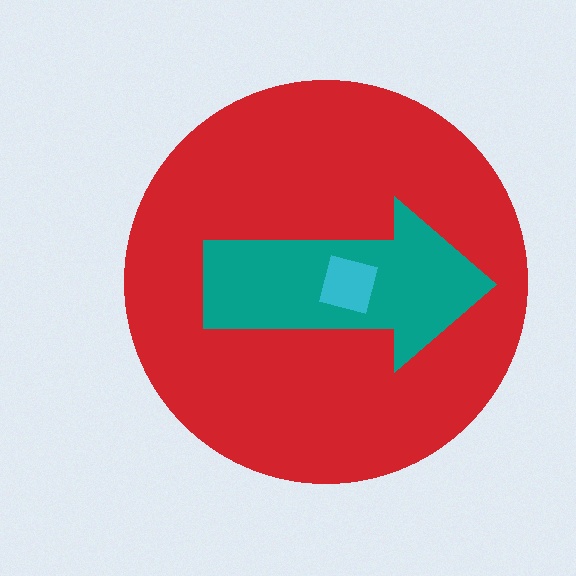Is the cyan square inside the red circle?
Yes.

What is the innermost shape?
The cyan square.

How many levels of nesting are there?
3.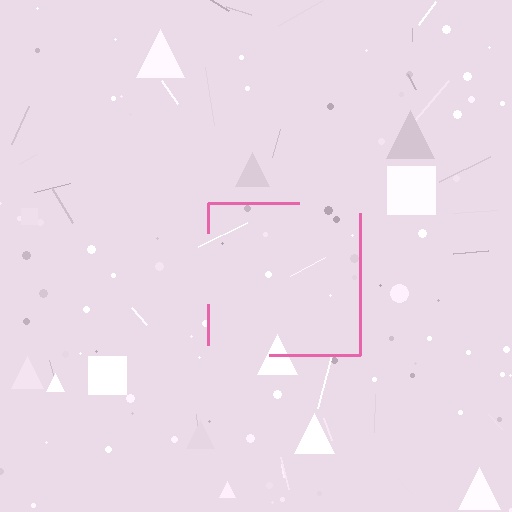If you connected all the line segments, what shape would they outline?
They would outline a square.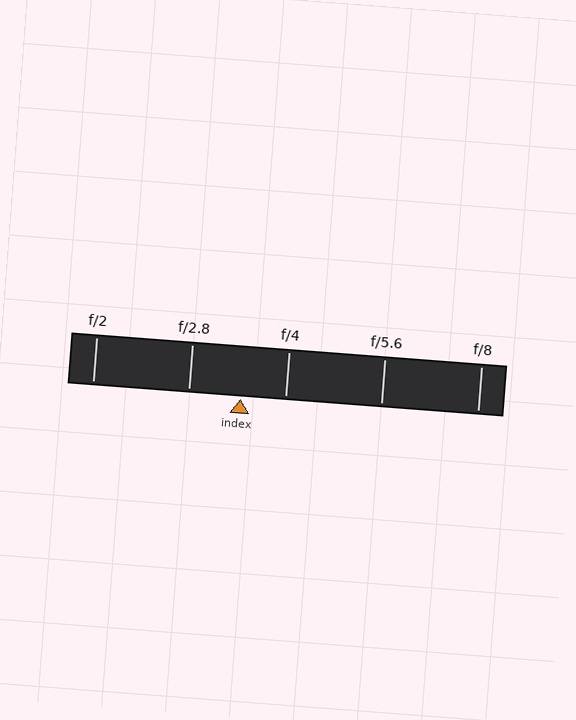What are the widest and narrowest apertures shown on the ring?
The widest aperture shown is f/2 and the narrowest is f/8.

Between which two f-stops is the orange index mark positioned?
The index mark is between f/2.8 and f/4.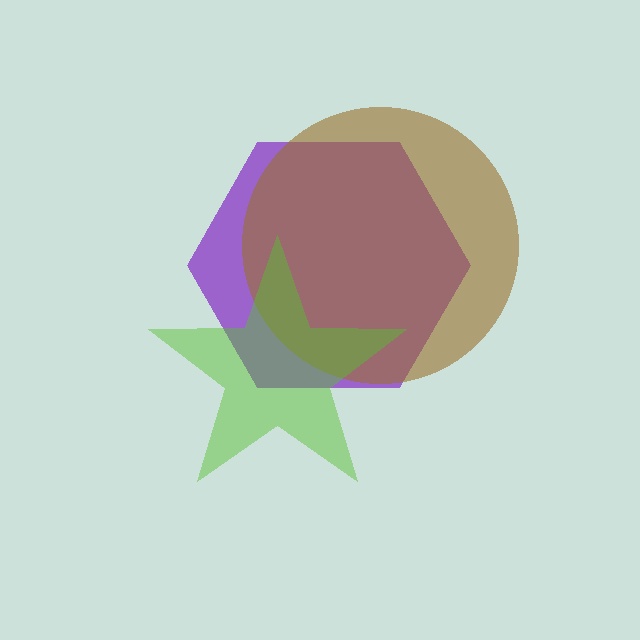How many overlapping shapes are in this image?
There are 3 overlapping shapes in the image.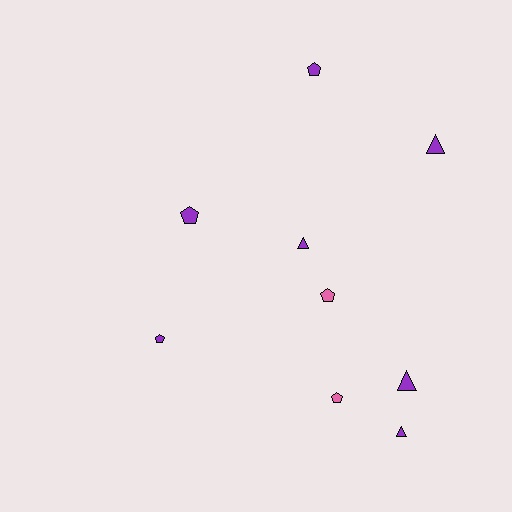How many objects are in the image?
There are 9 objects.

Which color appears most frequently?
Purple, with 7 objects.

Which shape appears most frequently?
Pentagon, with 5 objects.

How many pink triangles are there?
There are no pink triangles.